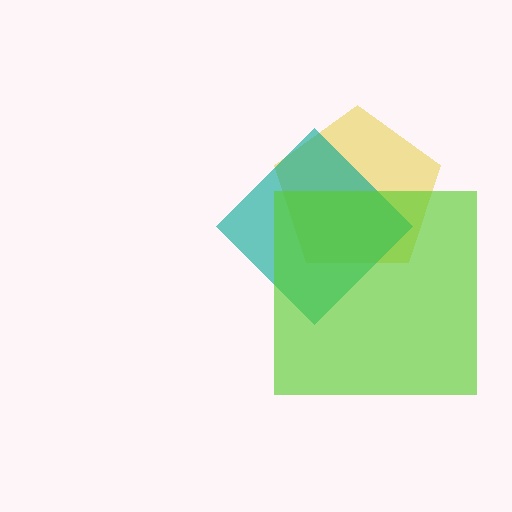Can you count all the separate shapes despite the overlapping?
Yes, there are 3 separate shapes.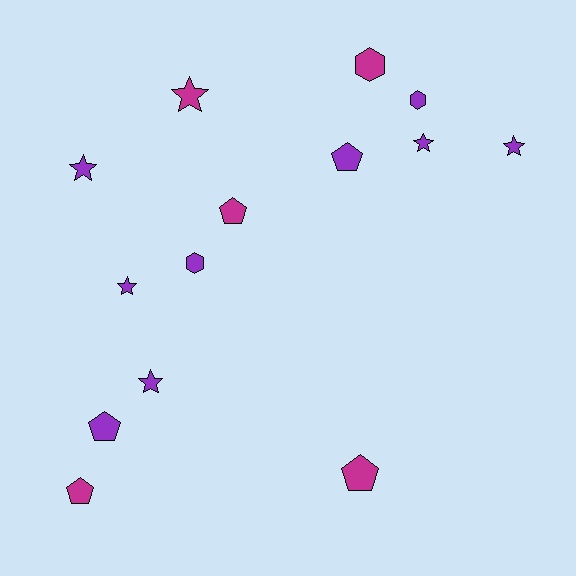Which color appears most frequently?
Purple, with 9 objects.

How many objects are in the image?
There are 14 objects.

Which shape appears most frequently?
Star, with 6 objects.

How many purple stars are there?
There are 5 purple stars.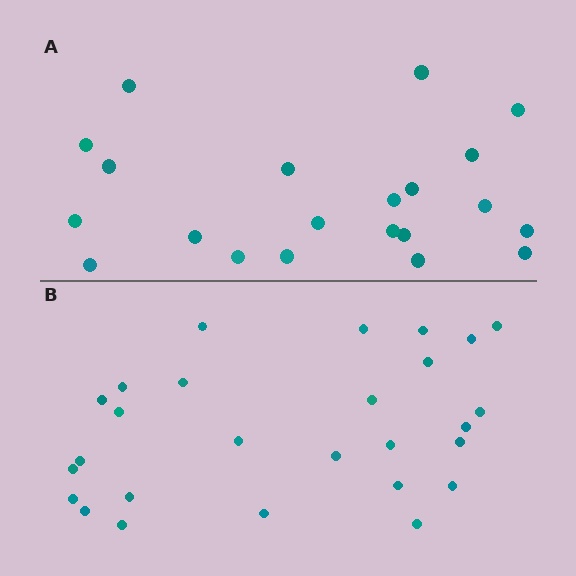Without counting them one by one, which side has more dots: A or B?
Region B (the bottom region) has more dots.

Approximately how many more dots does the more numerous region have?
Region B has about 6 more dots than region A.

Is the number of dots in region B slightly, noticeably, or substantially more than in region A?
Region B has noticeably more, but not dramatically so. The ratio is roughly 1.3 to 1.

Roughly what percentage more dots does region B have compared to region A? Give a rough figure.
About 30% more.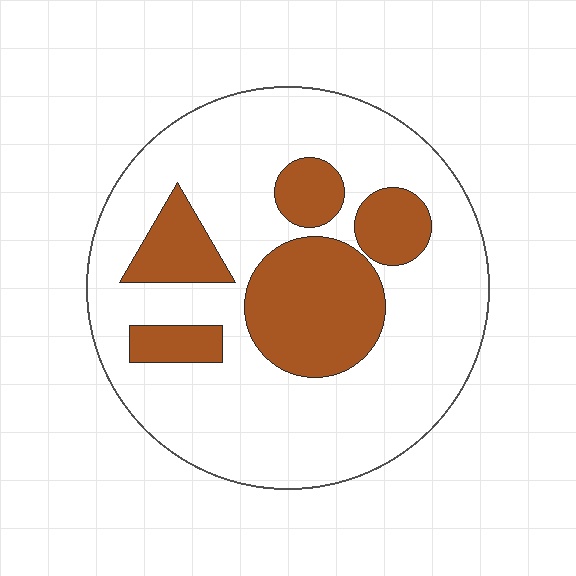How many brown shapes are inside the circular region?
5.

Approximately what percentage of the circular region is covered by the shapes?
Approximately 25%.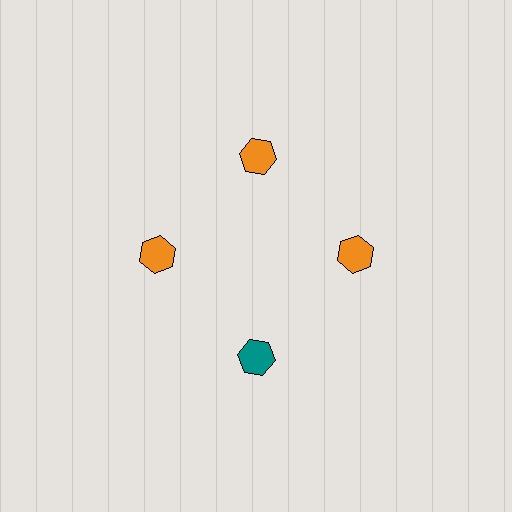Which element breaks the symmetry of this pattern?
The teal hexagon at roughly the 6 o'clock position breaks the symmetry. All other shapes are orange hexagons.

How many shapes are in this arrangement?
There are 4 shapes arranged in a ring pattern.